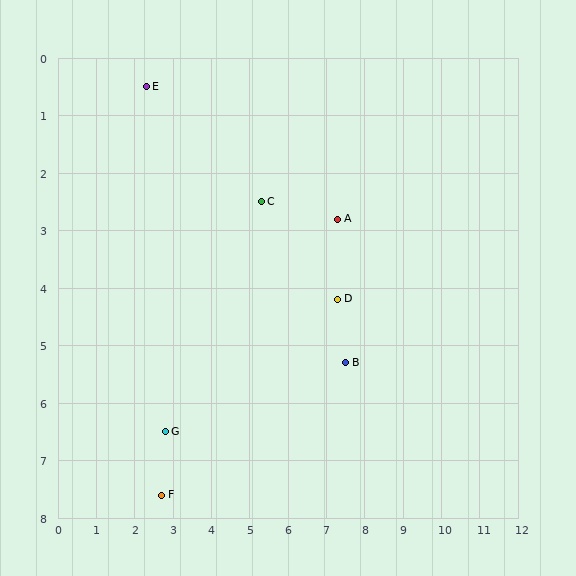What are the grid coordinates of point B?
Point B is at approximately (7.5, 5.3).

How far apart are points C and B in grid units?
Points C and B are about 3.6 grid units apart.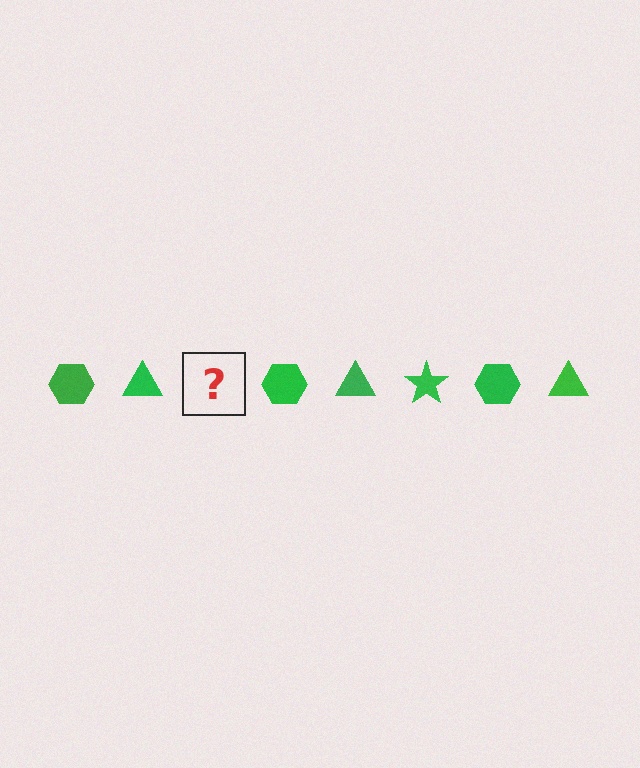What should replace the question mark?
The question mark should be replaced with a green star.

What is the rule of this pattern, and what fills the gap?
The rule is that the pattern cycles through hexagon, triangle, star shapes in green. The gap should be filled with a green star.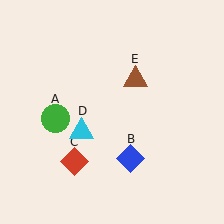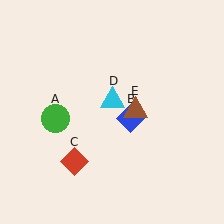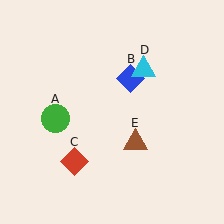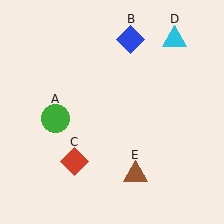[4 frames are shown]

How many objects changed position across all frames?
3 objects changed position: blue diamond (object B), cyan triangle (object D), brown triangle (object E).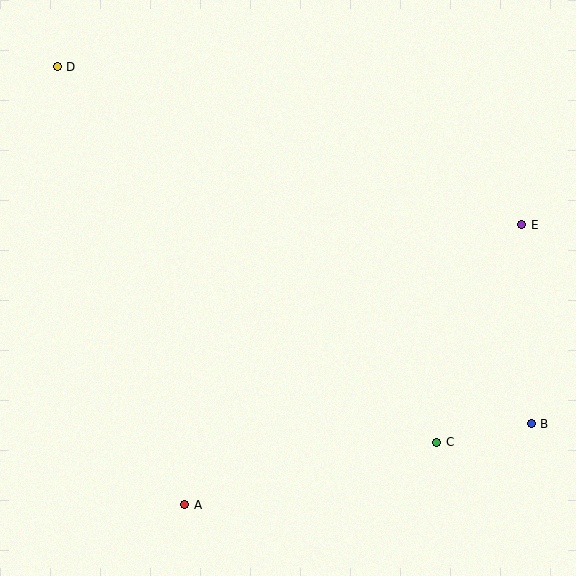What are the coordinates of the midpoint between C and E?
The midpoint between C and E is at (479, 333).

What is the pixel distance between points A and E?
The distance between A and E is 438 pixels.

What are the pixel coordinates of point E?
Point E is at (522, 225).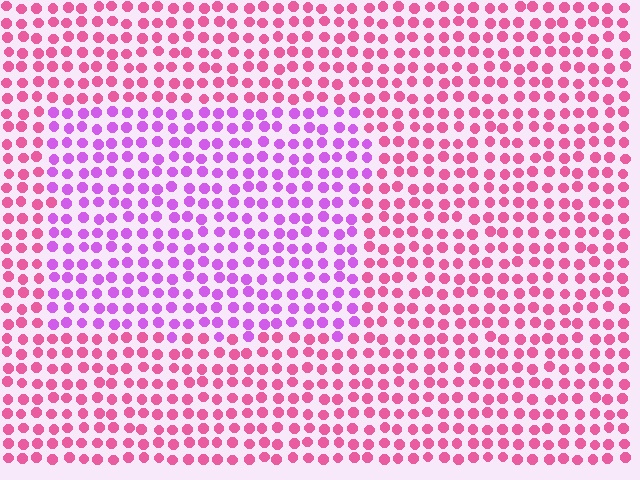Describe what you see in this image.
The image is filled with small pink elements in a uniform arrangement. A rectangle-shaped region is visible where the elements are tinted to a slightly different hue, forming a subtle color boundary.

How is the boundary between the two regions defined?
The boundary is defined purely by a slight shift in hue (about 42 degrees). Spacing, size, and orientation are identical on both sides.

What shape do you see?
I see a rectangle.